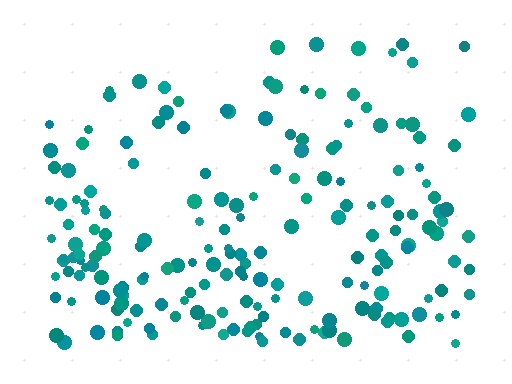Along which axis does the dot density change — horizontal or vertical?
Vertical.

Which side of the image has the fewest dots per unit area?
The top.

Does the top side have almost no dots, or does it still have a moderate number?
Still a moderate number, just noticeably fewer than the bottom.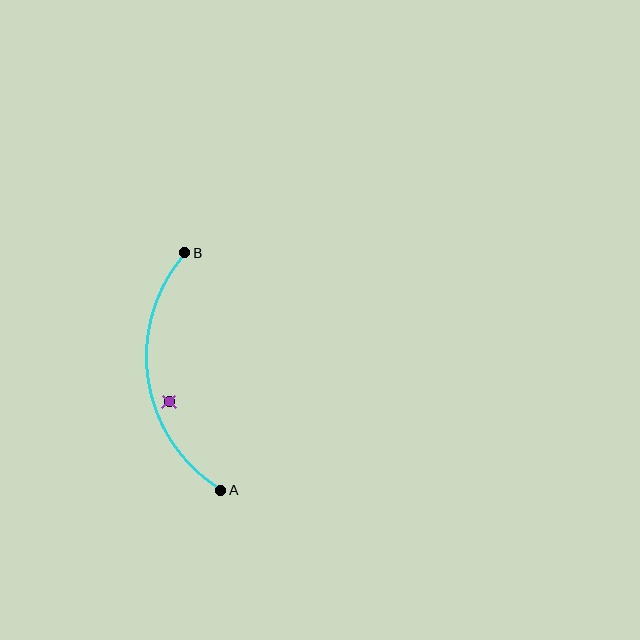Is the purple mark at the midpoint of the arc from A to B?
No — the purple mark does not lie on the arc at all. It sits slightly inside the curve.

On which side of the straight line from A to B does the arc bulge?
The arc bulges to the left of the straight line connecting A and B.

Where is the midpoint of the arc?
The arc midpoint is the point on the curve farthest from the straight line joining A and B. It sits to the left of that line.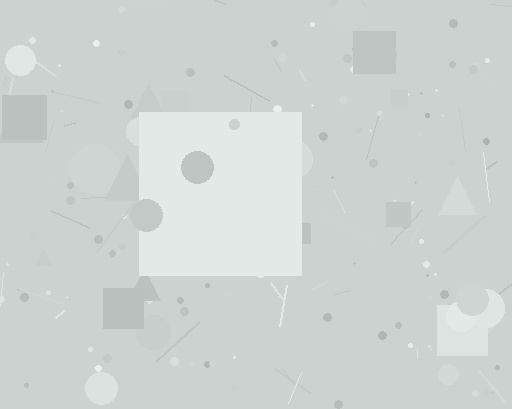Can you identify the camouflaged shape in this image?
The camouflaged shape is a square.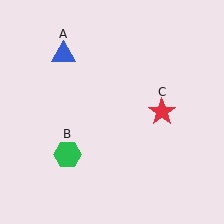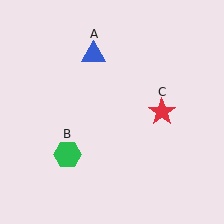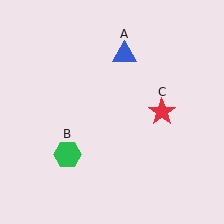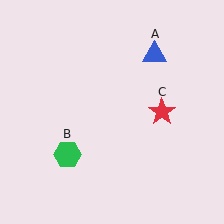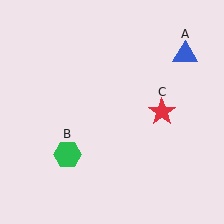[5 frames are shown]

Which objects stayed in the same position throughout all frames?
Green hexagon (object B) and red star (object C) remained stationary.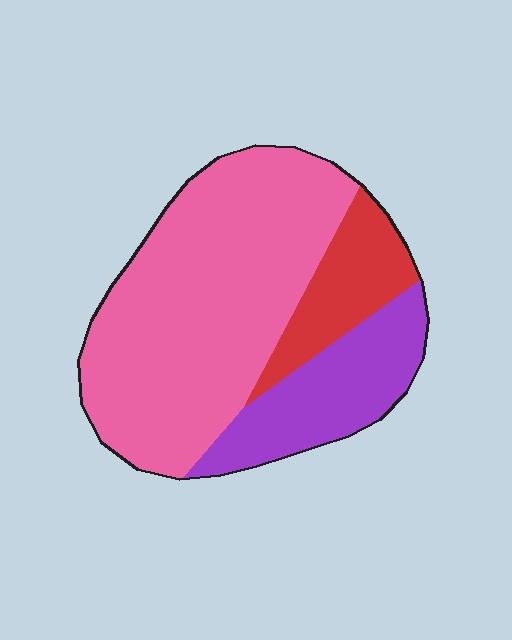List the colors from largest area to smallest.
From largest to smallest: pink, purple, red.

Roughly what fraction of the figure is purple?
Purple covers roughly 20% of the figure.